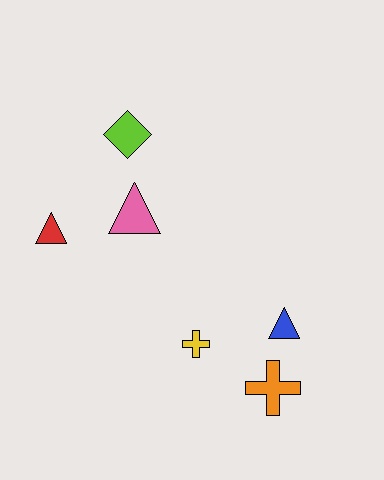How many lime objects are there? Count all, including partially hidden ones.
There is 1 lime object.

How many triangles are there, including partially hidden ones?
There are 3 triangles.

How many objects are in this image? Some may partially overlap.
There are 6 objects.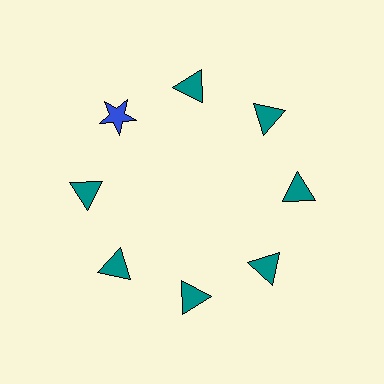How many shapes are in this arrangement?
There are 8 shapes arranged in a ring pattern.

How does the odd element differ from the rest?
It differs in both color (blue instead of teal) and shape (star instead of triangle).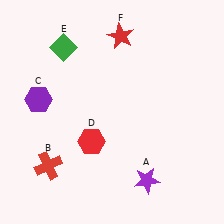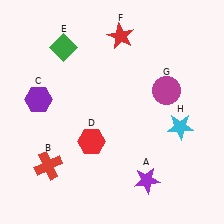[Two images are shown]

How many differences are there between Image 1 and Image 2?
There are 2 differences between the two images.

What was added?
A magenta circle (G), a cyan star (H) were added in Image 2.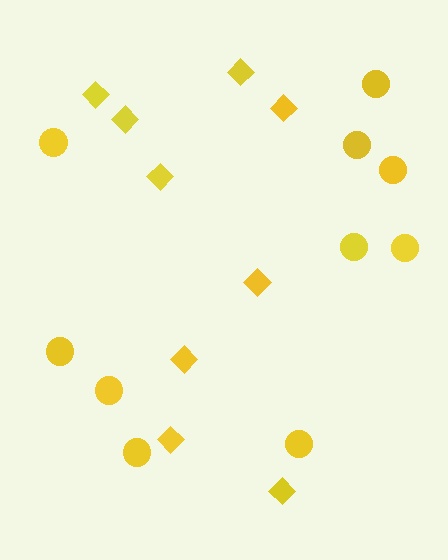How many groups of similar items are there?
There are 2 groups: one group of circles (10) and one group of diamonds (9).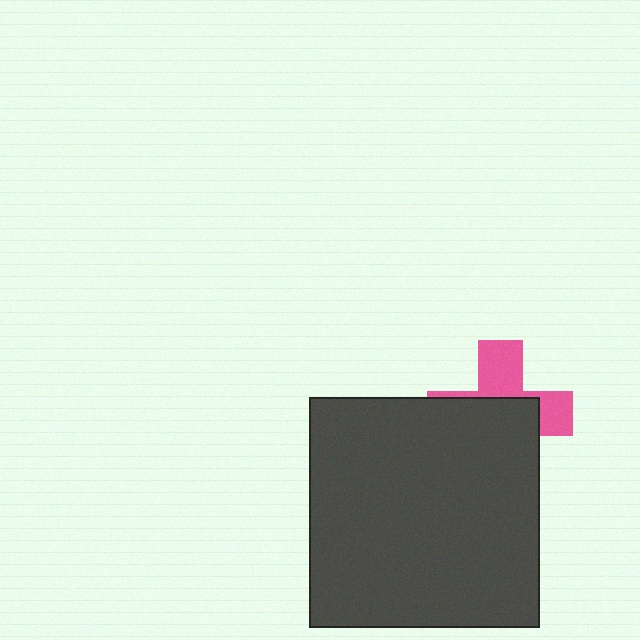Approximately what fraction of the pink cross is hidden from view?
Roughly 59% of the pink cross is hidden behind the dark gray square.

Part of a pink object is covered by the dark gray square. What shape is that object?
It is a cross.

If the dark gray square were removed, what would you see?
You would see the complete pink cross.